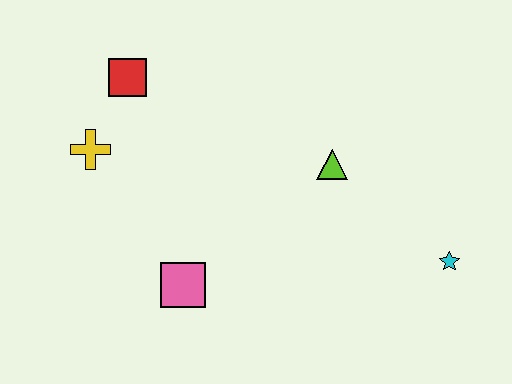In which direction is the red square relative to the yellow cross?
The red square is above the yellow cross.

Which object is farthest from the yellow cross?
The cyan star is farthest from the yellow cross.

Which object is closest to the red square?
The yellow cross is closest to the red square.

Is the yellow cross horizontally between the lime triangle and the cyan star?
No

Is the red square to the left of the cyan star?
Yes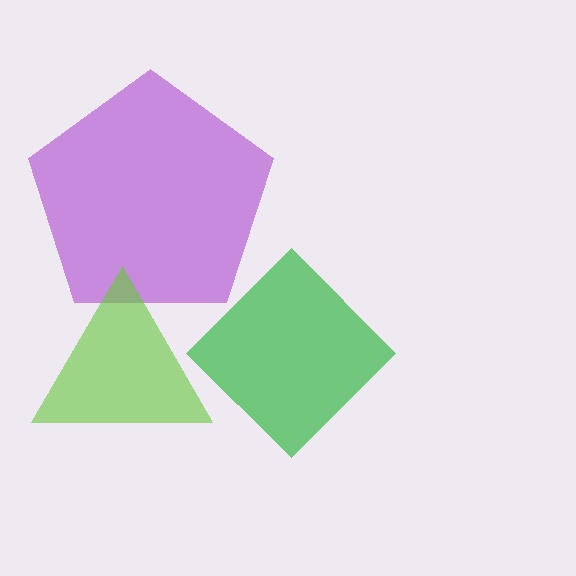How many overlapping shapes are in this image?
There are 3 overlapping shapes in the image.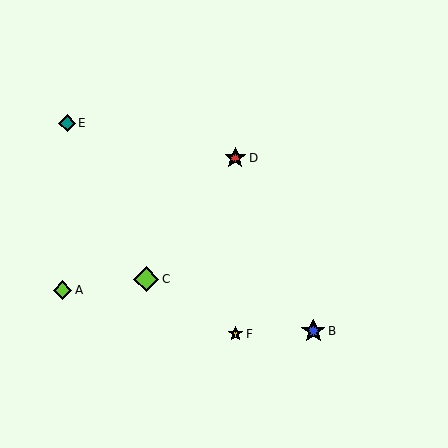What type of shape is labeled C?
Shape C is a lime diamond.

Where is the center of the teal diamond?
The center of the teal diamond is at (67, 123).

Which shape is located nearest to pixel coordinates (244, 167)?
The red star (labeled D) at (235, 158) is nearest to that location.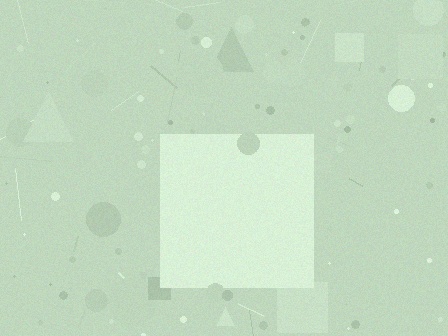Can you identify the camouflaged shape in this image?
The camouflaged shape is a square.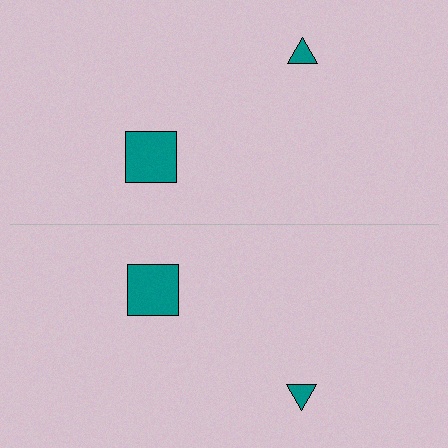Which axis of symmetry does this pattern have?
The pattern has a horizontal axis of symmetry running through the center of the image.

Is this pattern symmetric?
Yes, this pattern has bilateral (reflection) symmetry.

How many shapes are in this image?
There are 4 shapes in this image.